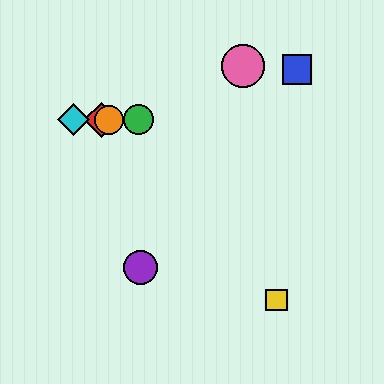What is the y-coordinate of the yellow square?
The yellow square is at y≈300.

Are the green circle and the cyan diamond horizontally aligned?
Yes, both are at y≈120.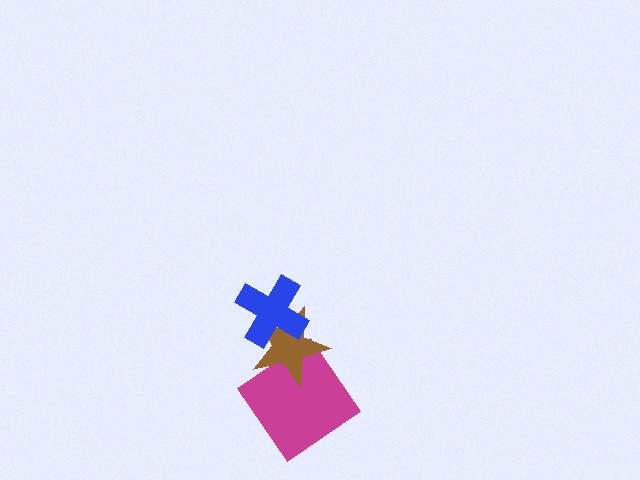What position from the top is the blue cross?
The blue cross is 1st from the top.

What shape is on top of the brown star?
The blue cross is on top of the brown star.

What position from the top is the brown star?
The brown star is 2nd from the top.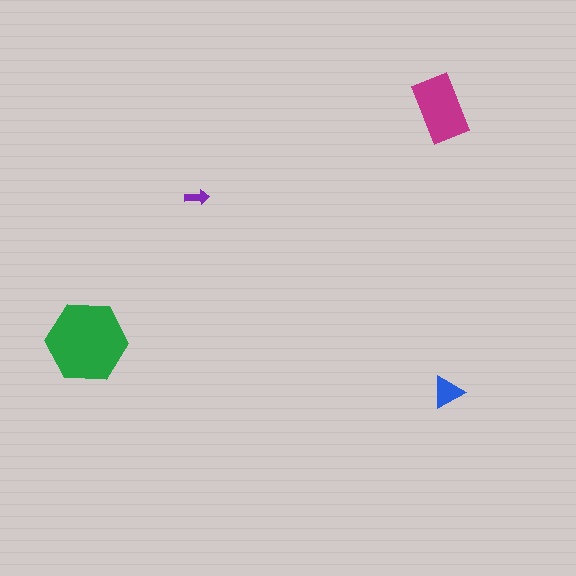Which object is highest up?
The magenta rectangle is topmost.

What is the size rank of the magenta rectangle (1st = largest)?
2nd.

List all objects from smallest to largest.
The purple arrow, the blue triangle, the magenta rectangle, the green hexagon.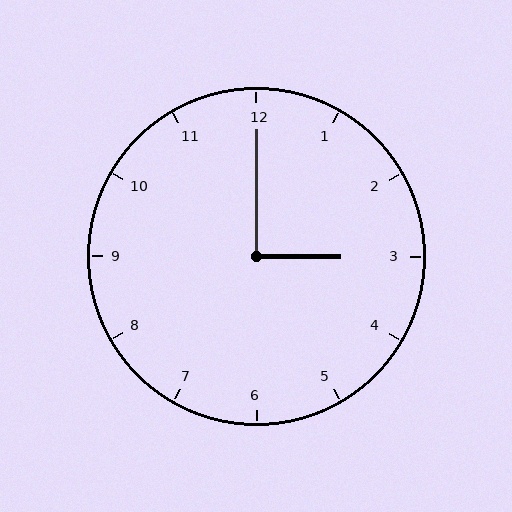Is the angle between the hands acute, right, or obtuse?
It is right.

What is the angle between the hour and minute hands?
Approximately 90 degrees.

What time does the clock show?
3:00.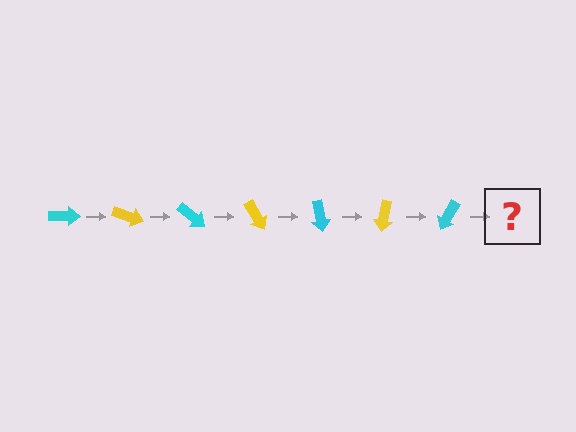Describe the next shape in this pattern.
It should be a yellow arrow, rotated 140 degrees from the start.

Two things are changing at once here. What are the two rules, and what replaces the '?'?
The two rules are that it rotates 20 degrees each step and the color cycles through cyan and yellow. The '?' should be a yellow arrow, rotated 140 degrees from the start.